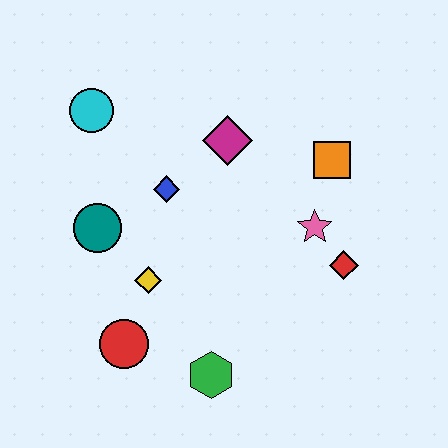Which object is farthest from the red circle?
The orange square is farthest from the red circle.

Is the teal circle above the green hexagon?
Yes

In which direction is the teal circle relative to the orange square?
The teal circle is to the left of the orange square.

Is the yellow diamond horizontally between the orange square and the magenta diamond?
No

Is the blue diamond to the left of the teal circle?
No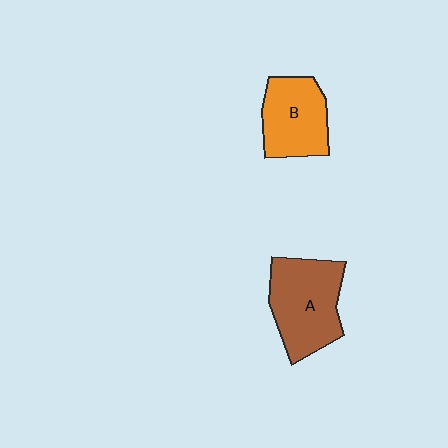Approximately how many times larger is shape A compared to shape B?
Approximately 1.3 times.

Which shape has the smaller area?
Shape B (orange).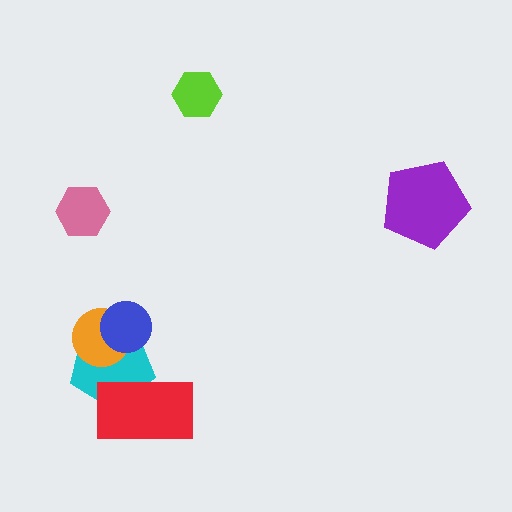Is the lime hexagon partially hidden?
No, no other shape covers it.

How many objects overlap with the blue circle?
2 objects overlap with the blue circle.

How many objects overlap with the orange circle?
2 objects overlap with the orange circle.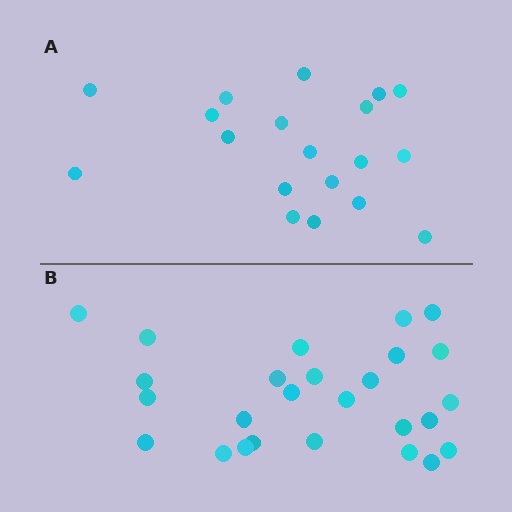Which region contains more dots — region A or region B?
Region B (the bottom region) has more dots.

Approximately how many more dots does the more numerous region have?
Region B has roughly 8 or so more dots than region A.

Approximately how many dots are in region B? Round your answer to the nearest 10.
About 30 dots. (The exact count is 26, which rounds to 30.)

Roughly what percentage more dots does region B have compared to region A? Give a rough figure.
About 35% more.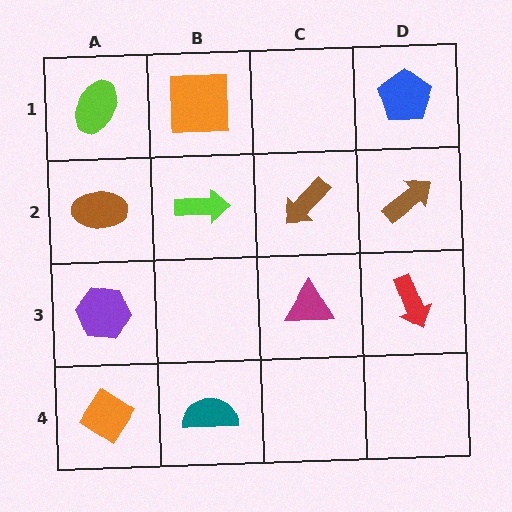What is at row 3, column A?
A purple hexagon.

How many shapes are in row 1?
3 shapes.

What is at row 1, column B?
An orange square.